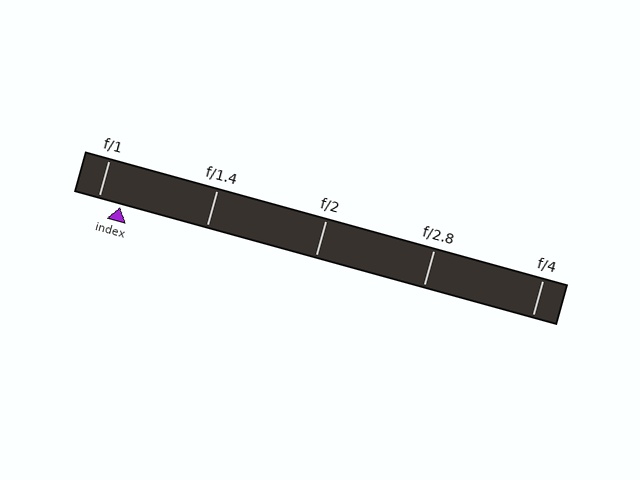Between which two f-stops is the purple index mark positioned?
The index mark is between f/1 and f/1.4.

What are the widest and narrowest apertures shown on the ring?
The widest aperture shown is f/1 and the narrowest is f/4.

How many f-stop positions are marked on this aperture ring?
There are 5 f-stop positions marked.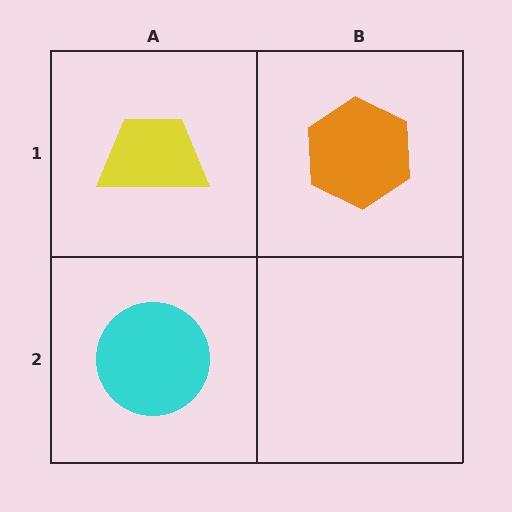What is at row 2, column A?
A cyan circle.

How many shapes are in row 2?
1 shape.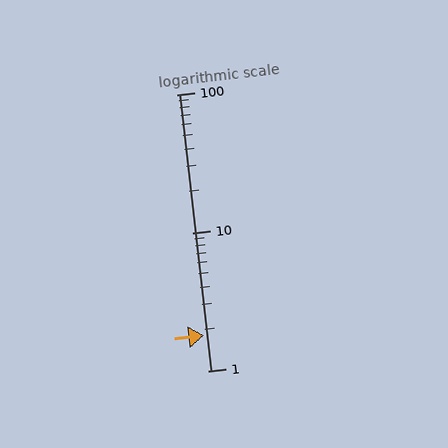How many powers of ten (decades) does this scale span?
The scale spans 2 decades, from 1 to 100.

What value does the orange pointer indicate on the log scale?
The pointer indicates approximately 1.8.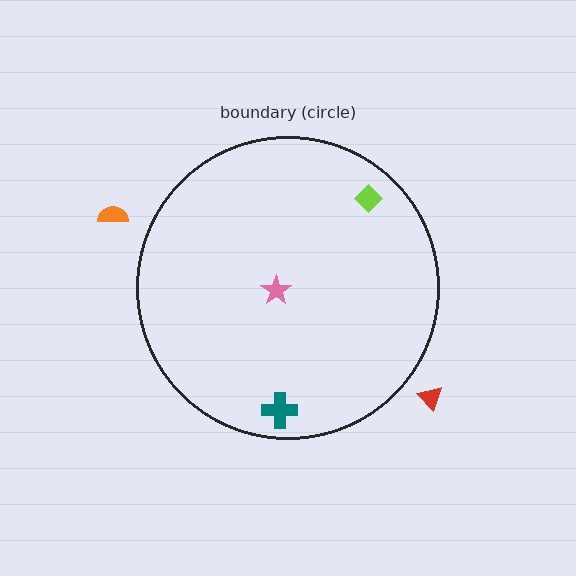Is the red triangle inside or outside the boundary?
Outside.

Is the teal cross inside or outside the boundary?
Inside.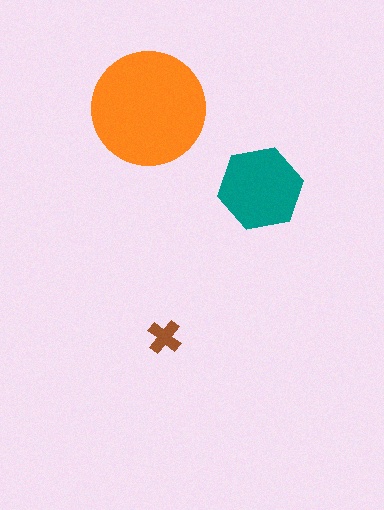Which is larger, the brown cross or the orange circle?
The orange circle.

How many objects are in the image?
There are 3 objects in the image.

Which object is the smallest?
The brown cross.